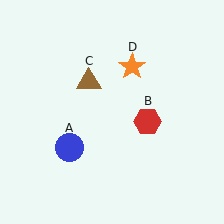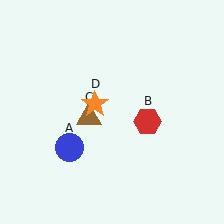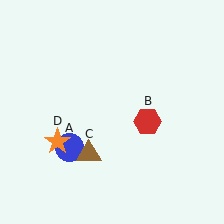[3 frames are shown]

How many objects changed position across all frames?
2 objects changed position: brown triangle (object C), orange star (object D).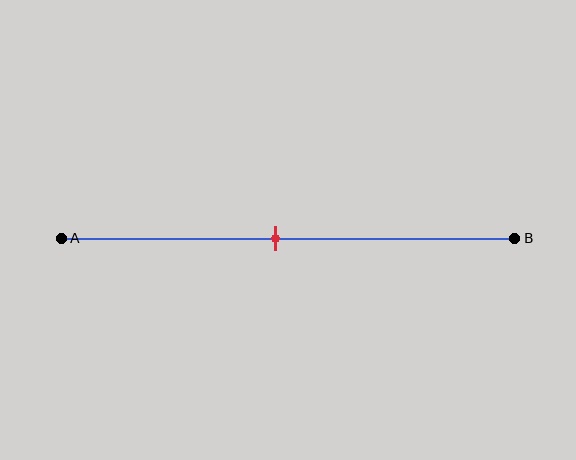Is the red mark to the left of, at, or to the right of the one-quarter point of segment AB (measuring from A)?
The red mark is to the right of the one-quarter point of segment AB.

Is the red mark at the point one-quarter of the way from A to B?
No, the mark is at about 45% from A, not at the 25% one-quarter point.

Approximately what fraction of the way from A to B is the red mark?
The red mark is approximately 45% of the way from A to B.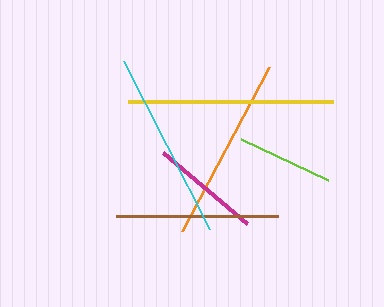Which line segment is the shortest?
The lime line is the shortest at approximately 96 pixels.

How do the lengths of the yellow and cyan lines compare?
The yellow and cyan lines are approximately the same length.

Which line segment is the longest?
The yellow line is the longest at approximately 204 pixels.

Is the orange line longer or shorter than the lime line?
The orange line is longer than the lime line.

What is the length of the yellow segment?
The yellow segment is approximately 204 pixels long.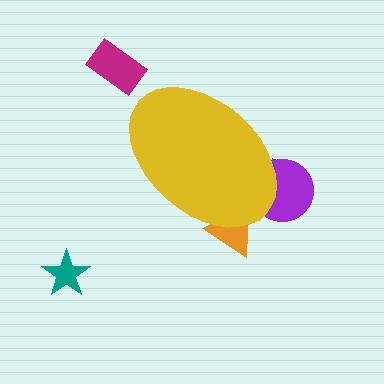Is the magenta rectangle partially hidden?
No, the magenta rectangle is fully visible.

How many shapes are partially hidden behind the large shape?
3 shapes are partially hidden.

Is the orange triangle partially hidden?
Yes, the orange triangle is partially hidden behind the yellow ellipse.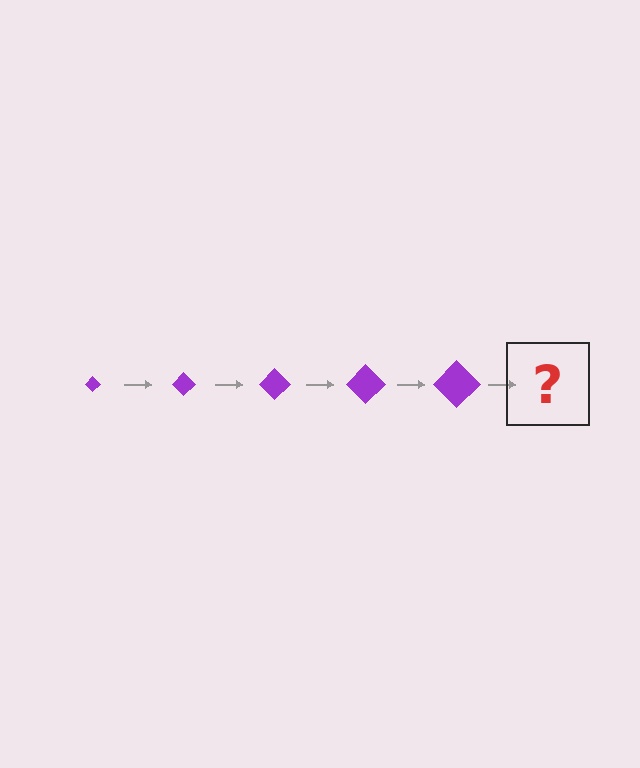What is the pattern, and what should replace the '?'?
The pattern is that the diamond gets progressively larger each step. The '?' should be a purple diamond, larger than the previous one.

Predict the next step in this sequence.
The next step is a purple diamond, larger than the previous one.